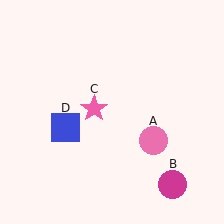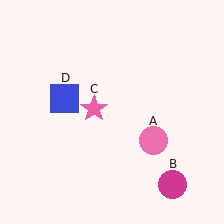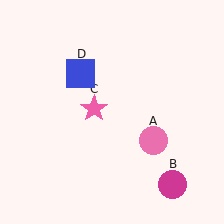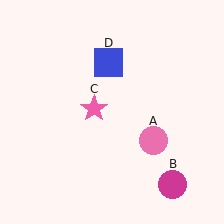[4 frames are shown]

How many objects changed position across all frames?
1 object changed position: blue square (object D).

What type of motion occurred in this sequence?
The blue square (object D) rotated clockwise around the center of the scene.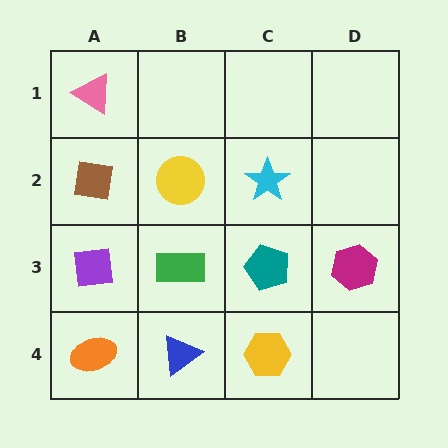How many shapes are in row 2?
3 shapes.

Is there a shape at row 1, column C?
No, that cell is empty.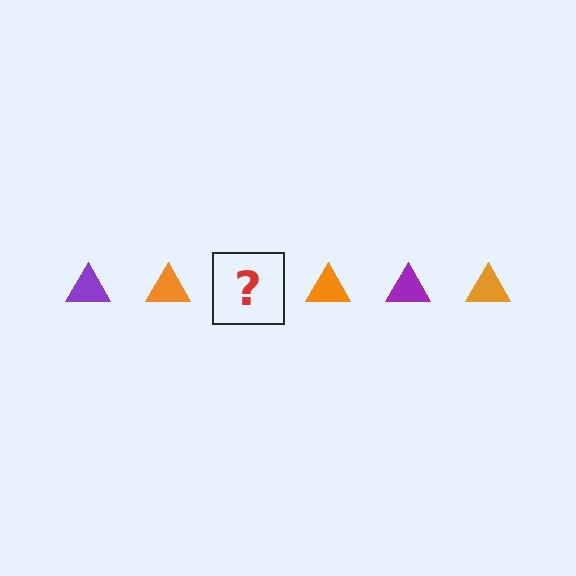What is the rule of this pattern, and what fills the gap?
The rule is that the pattern cycles through purple, orange triangles. The gap should be filled with a purple triangle.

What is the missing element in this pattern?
The missing element is a purple triangle.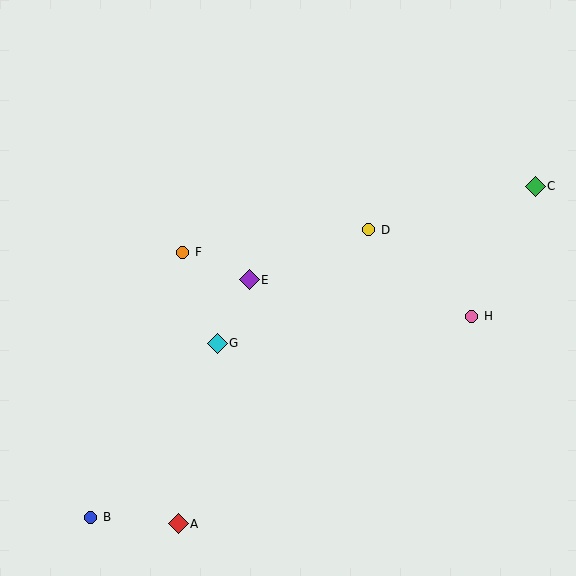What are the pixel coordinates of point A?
Point A is at (178, 524).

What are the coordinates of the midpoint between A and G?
The midpoint between A and G is at (198, 434).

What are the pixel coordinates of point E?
Point E is at (249, 280).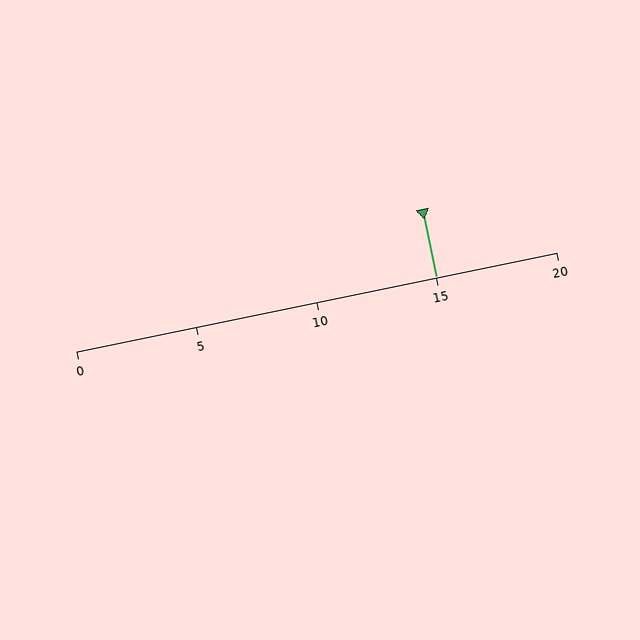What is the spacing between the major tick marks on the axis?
The major ticks are spaced 5 apart.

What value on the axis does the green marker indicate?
The marker indicates approximately 15.